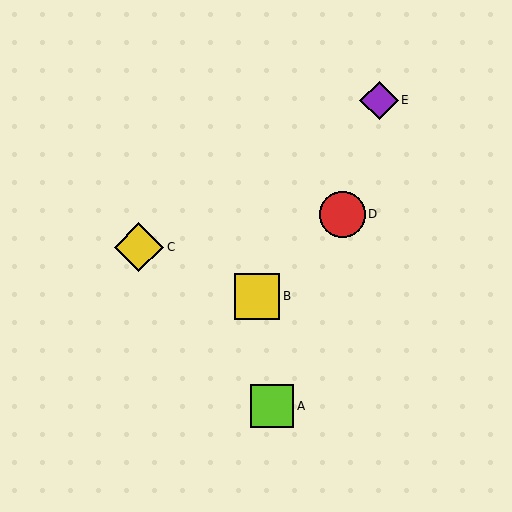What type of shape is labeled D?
Shape D is a red circle.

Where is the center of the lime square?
The center of the lime square is at (272, 406).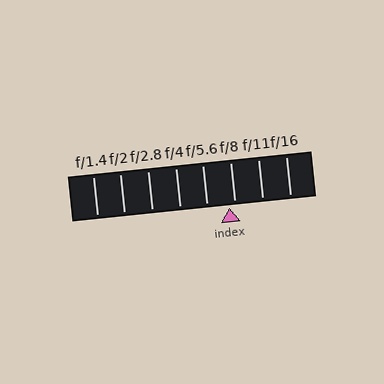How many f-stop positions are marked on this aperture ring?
There are 8 f-stop positions marked.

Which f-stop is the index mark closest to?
The index mark is closest to f/8.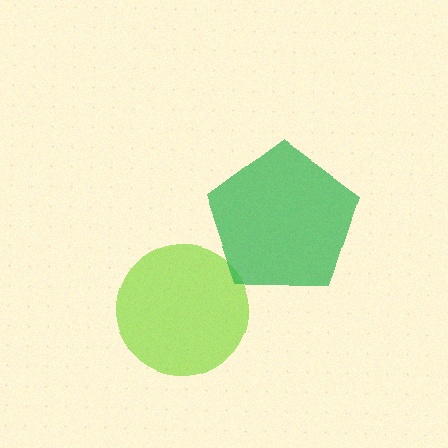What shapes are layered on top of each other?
The layered shapes are: a lime circle, a green pentagon.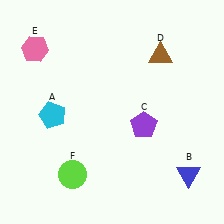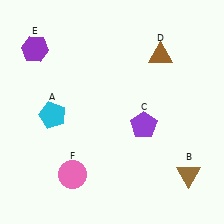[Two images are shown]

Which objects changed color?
B changed from blue to brown. E changed from pink to purple. F changed from lime to pink.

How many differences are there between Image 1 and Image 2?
There are 3 differences between the two images.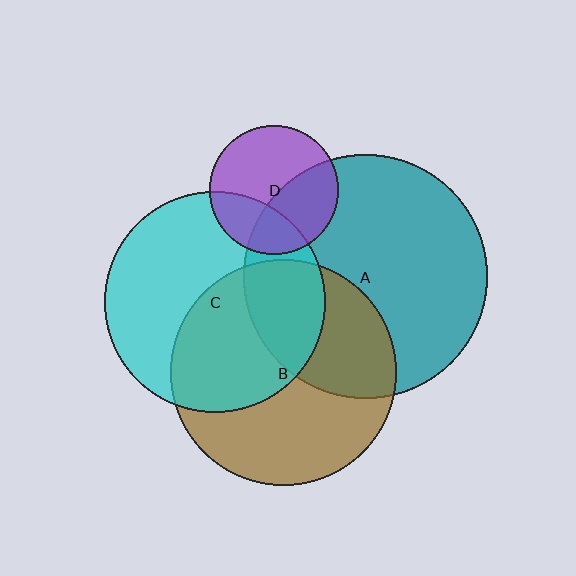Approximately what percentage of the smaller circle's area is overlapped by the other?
Approximately 40%.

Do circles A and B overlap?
Yes.